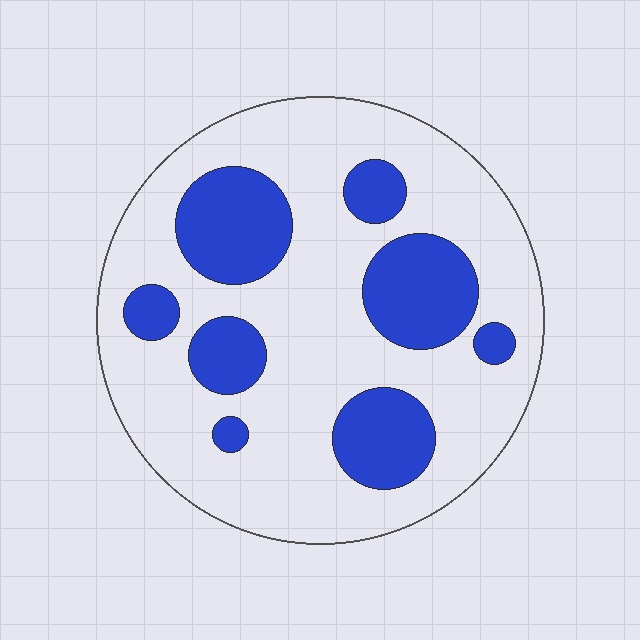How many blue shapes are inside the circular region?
8.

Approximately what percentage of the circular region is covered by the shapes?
Approximately 25%.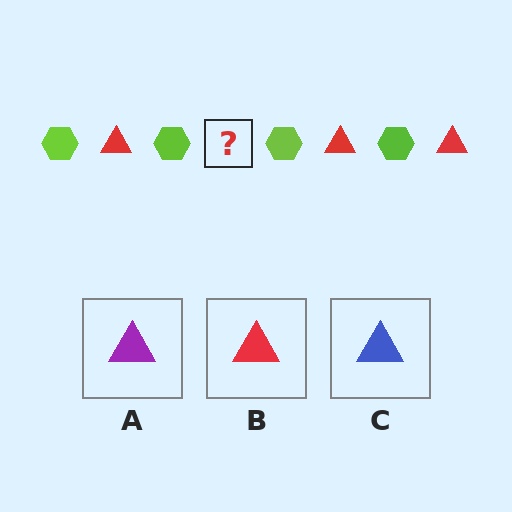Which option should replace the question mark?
Option B.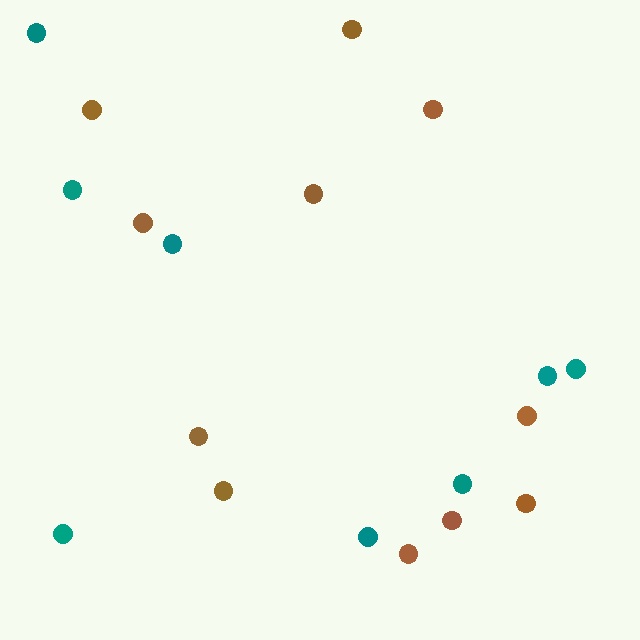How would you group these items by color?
There are 2 groups: one group of teal circles (8) and one group of brown circles (11).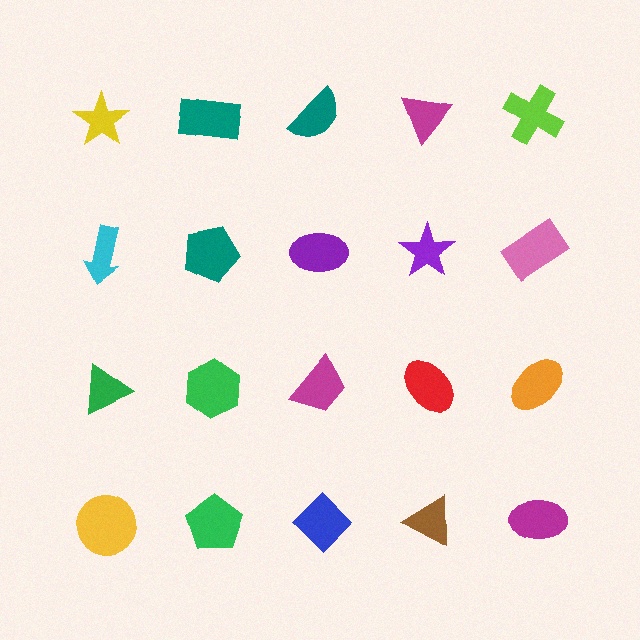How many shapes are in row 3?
5 shapes.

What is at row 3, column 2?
A green hexagon.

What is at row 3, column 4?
A red ellipse.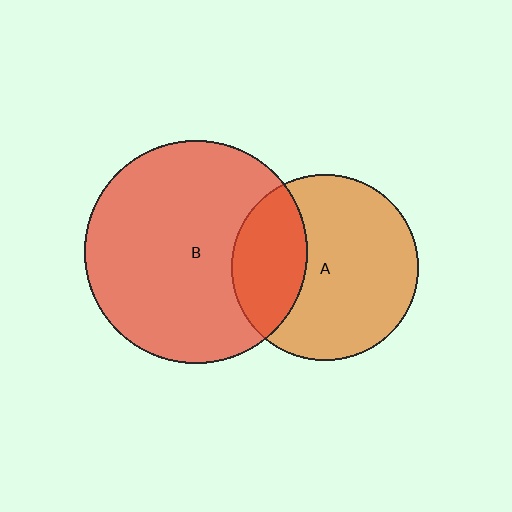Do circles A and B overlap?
Yes.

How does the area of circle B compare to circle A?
Approximately 1.4 times.